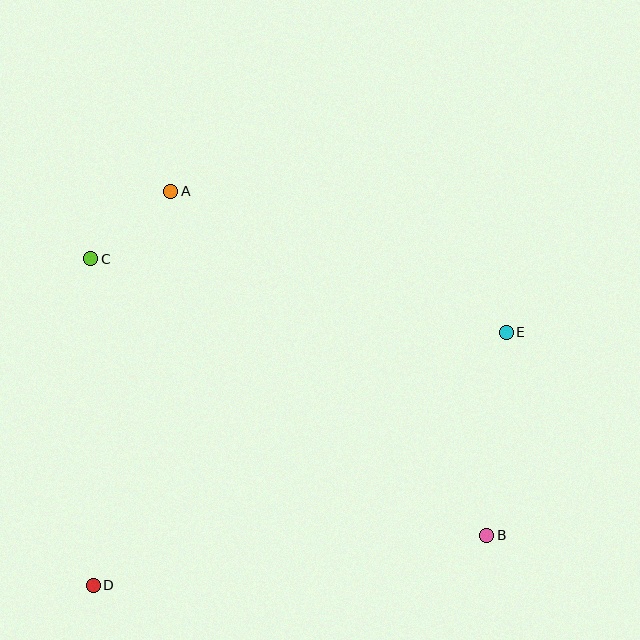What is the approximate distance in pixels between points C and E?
The distance between C and E is approximately 422 pixels.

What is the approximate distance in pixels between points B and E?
The distance between B and E is approximately 204 pixels.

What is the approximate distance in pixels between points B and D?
The distance between B and D is approximately 397 pixels.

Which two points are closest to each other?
Points A and C are closest to each other.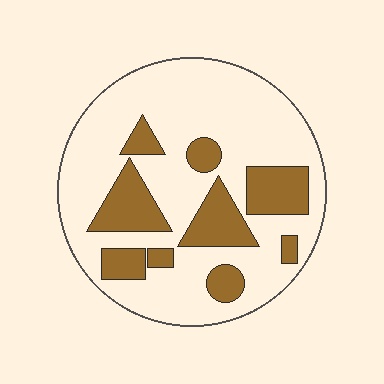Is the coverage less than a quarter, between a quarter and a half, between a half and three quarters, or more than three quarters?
Between a quarter and a half.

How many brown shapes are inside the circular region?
9.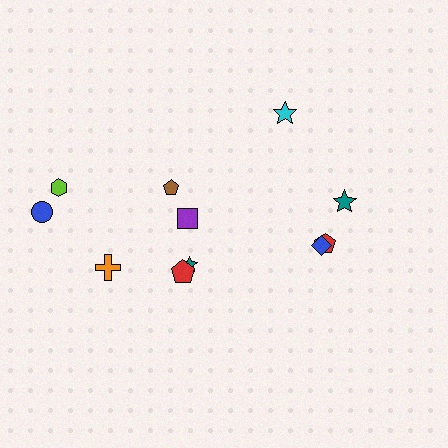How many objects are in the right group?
There are 4 objects.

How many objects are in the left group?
There are 7 objects.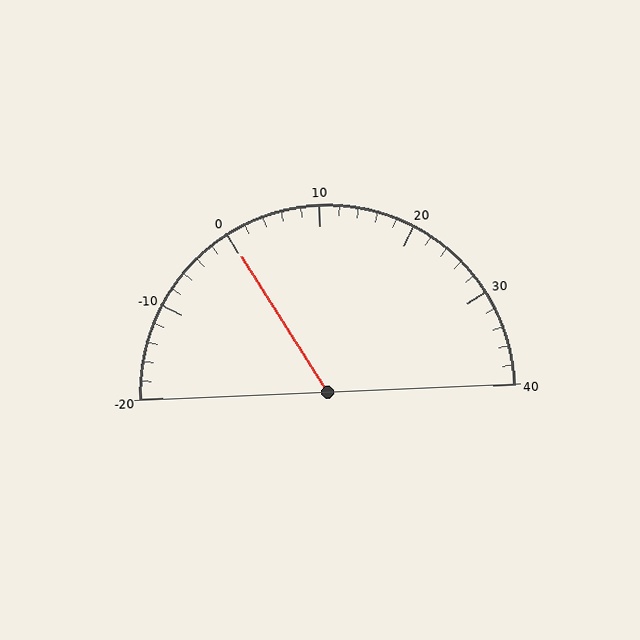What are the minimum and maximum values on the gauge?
The gauge ranges from -20 to 40.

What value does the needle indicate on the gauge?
The needle indicates approximately 0.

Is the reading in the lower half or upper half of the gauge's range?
The reading is in the lower half of the range (-20 to 40).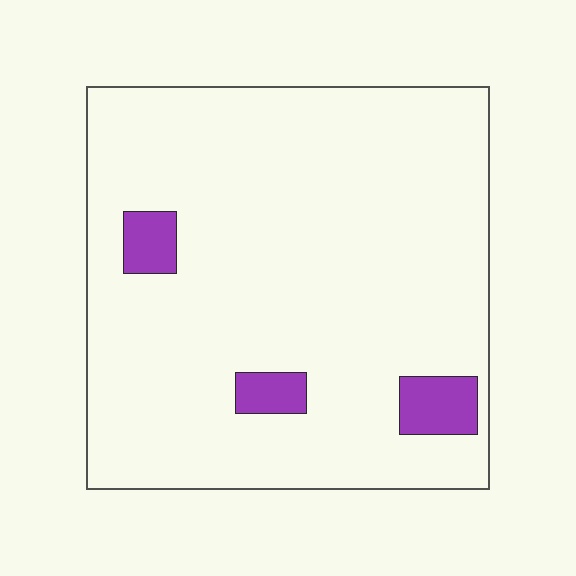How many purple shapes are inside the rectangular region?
3.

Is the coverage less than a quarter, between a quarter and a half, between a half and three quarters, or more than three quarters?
Less than a quarter.